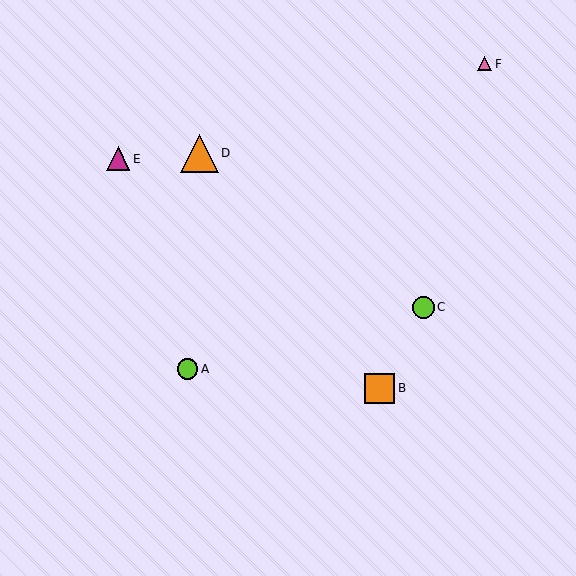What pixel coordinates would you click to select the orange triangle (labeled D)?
Click at (199, 153) to select the orange triangle D.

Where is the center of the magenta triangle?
The center of the magenta triangle is at (118, 159).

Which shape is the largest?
The orange triangle (labeled D) is the largest.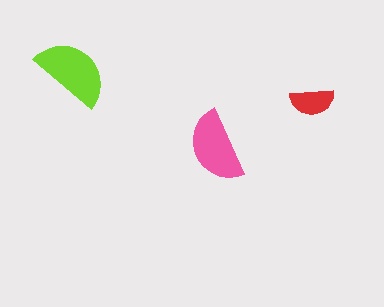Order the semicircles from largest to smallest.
the lime one, the pink one, the red one.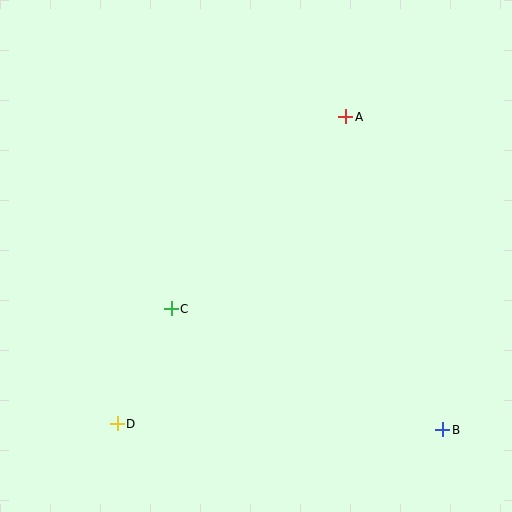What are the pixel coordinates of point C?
Point C is at (171, 309).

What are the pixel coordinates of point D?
Point D is at (117, 424).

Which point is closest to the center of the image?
Point C at (171, 309) is closest to the center.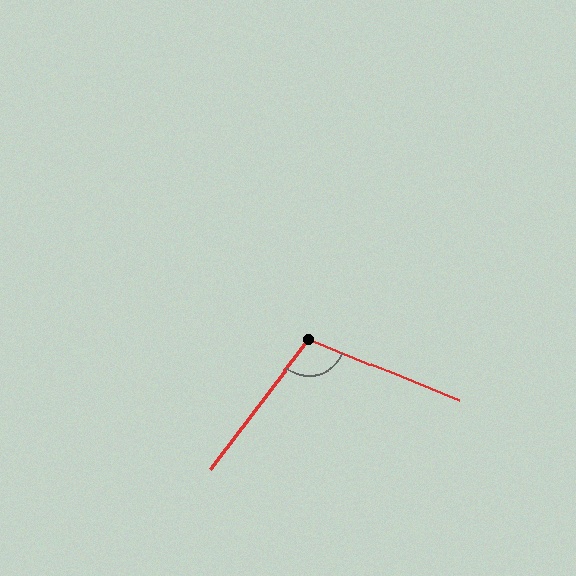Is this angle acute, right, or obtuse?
It is obtuse.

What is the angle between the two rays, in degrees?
Approximately 105 degrees.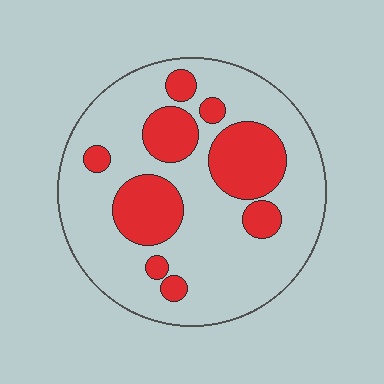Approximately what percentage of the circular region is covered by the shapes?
Approximately 30%.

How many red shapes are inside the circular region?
9.